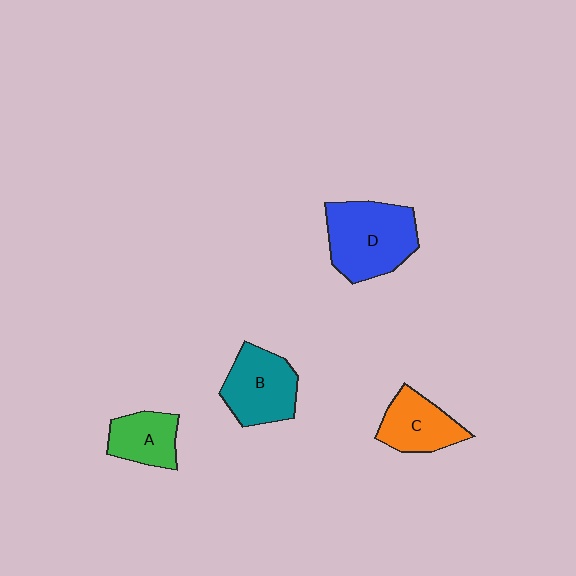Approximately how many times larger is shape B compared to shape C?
Approximately 1.2 times.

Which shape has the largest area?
Shape D (blue).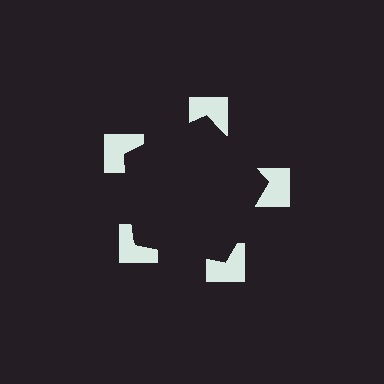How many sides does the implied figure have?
5 sides.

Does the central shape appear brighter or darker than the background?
It typically appears slightly darker than the background, even though no actual brightness change is drawn.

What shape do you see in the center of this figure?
An illusory pentagon — its edges are inferred from the aligned wedge cuts in the notched squares, not physically drawn.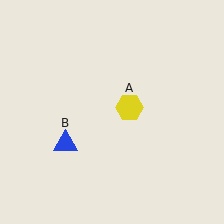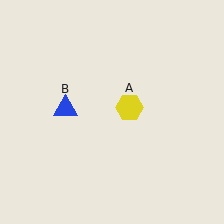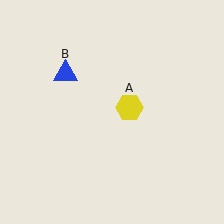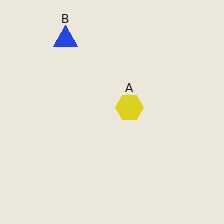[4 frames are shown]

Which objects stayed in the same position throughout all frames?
Yellow hexagon (object A) remained stationary.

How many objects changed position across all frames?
1 object changed position: blue triangle (object B).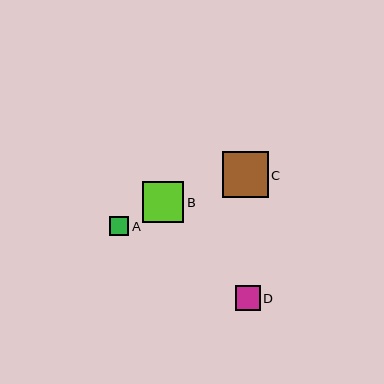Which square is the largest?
Square C is the largest with a size of approximately 45 pixels.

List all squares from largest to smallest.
From largest to smallest: C, B, D, A.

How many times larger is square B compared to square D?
Square B is approximately 1.7 times the size of square D.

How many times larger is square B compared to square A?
Square B is approximately 2.2 times the size of square A.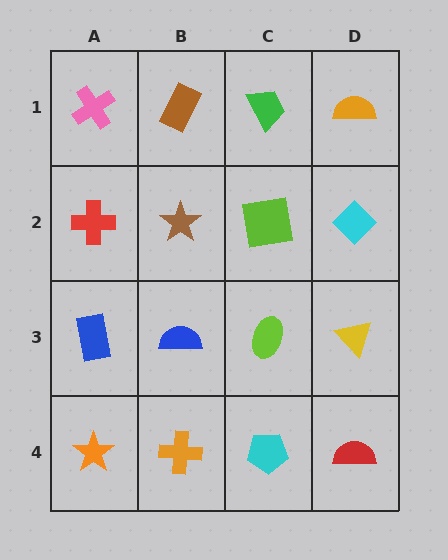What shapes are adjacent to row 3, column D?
A cyan diamond (row 2, column D), a red semicircle (row 4, column D), a lime ellipse (row 3, column C).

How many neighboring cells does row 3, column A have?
3.